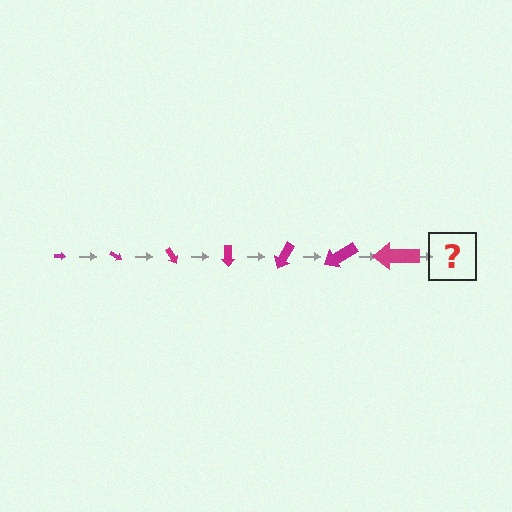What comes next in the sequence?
The next element should be an arrow, larger than the previous one and rotated 210 degrees from the start.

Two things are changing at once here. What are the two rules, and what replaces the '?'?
The two rules are that the arrow grows larger each step and it rotates 30 degrees each step. The '?' should be an arrow, larger than the previous one and rotated 210 degrees from the start.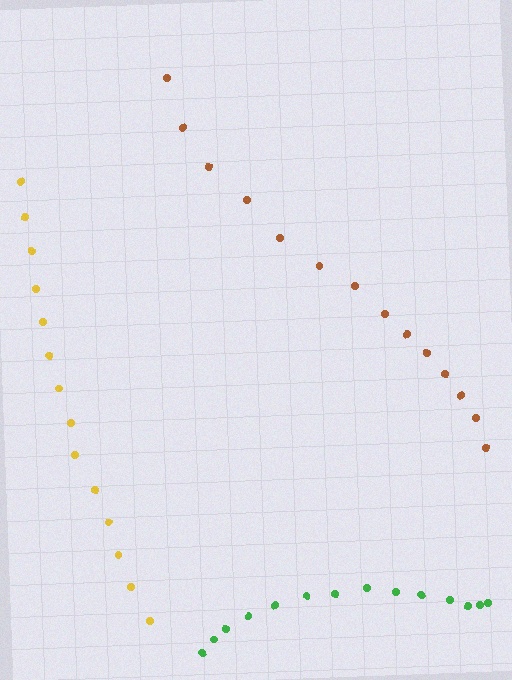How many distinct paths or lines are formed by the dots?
There are 3 distinct paths.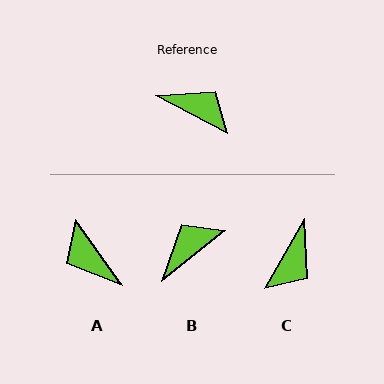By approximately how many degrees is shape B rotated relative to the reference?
Approximately 66 degrees counter-clockwise.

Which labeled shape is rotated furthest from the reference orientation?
A, about 154 degrees away.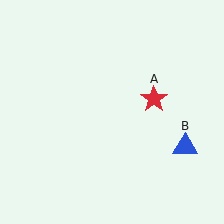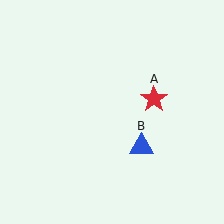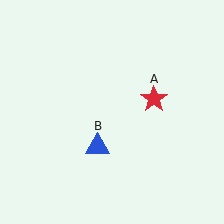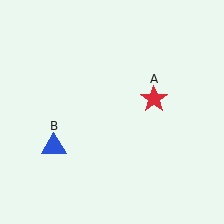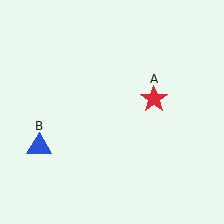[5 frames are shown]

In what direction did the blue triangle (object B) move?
The blue triangle (object B) moved left.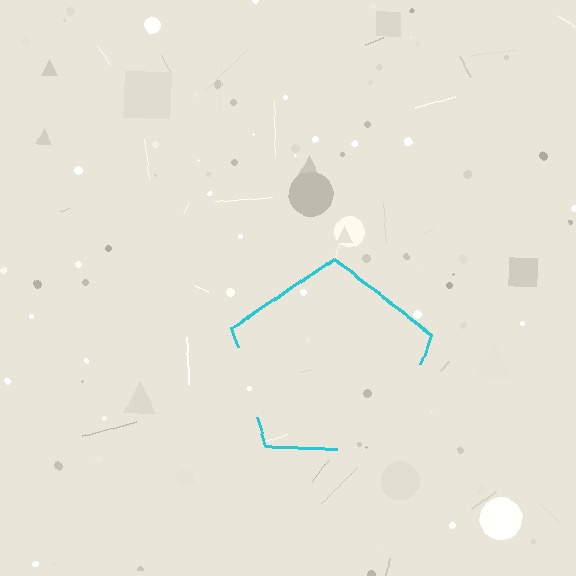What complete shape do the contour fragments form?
The contour fragments form a pentagon.